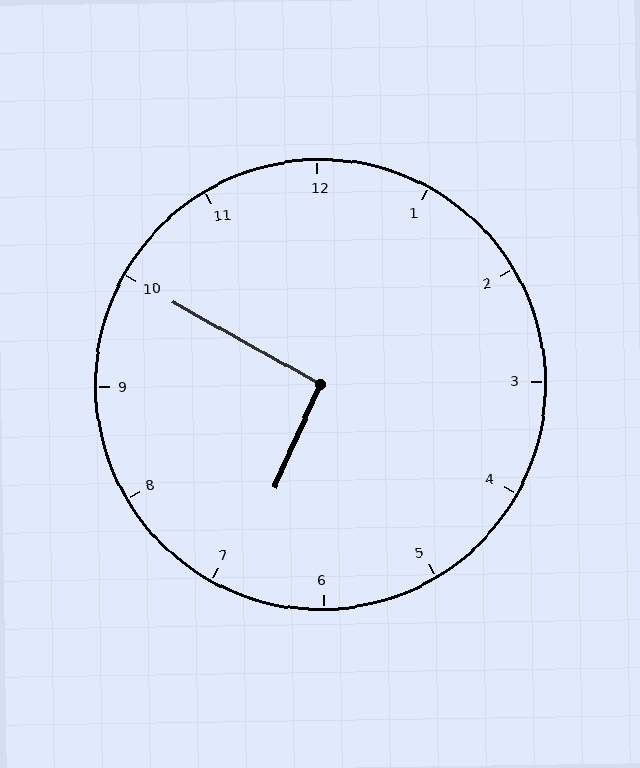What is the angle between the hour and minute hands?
Approximately 95 degrees.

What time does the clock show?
6:50.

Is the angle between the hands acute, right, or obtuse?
It is right.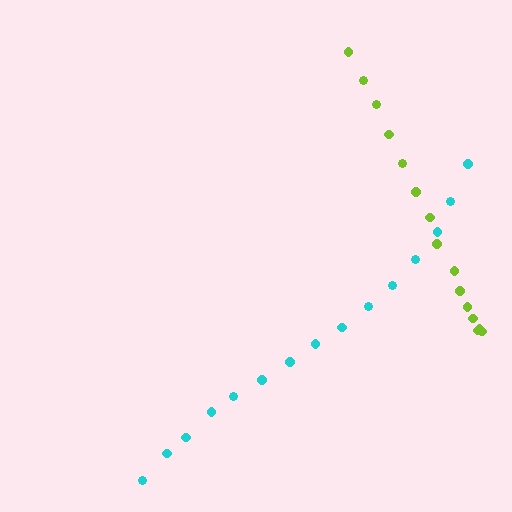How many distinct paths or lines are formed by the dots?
There are 2 distinct paths.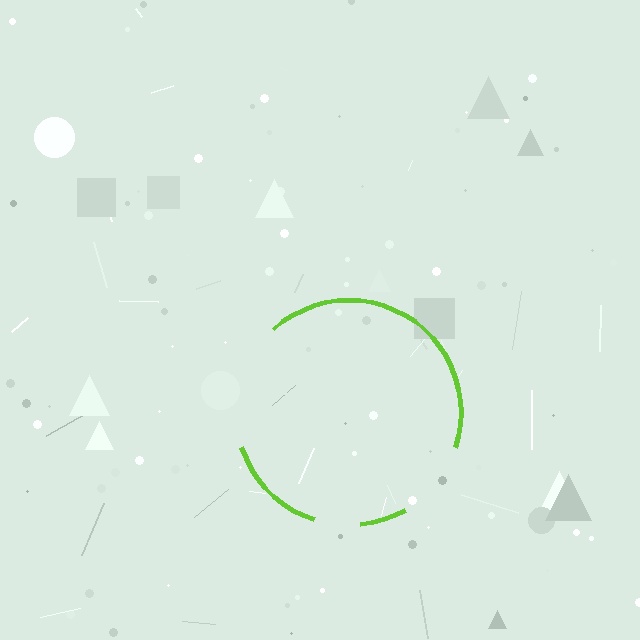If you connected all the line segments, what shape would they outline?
They would outline a circle.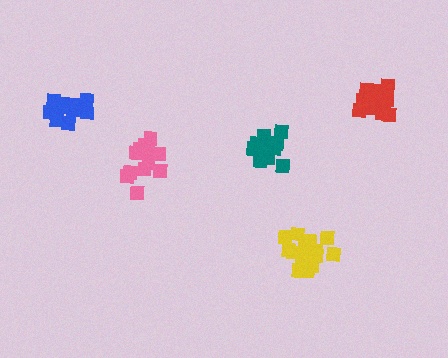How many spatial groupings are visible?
There are 5 spatial groupings.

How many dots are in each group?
Group 1: 14 dots, Group 2: 19 dots, Group 3: 14 dots, Group 4: 13 dots, Group 5: 16 dots (76 total).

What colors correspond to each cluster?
The clusters are colored: teal, yellow, pink, blue, red.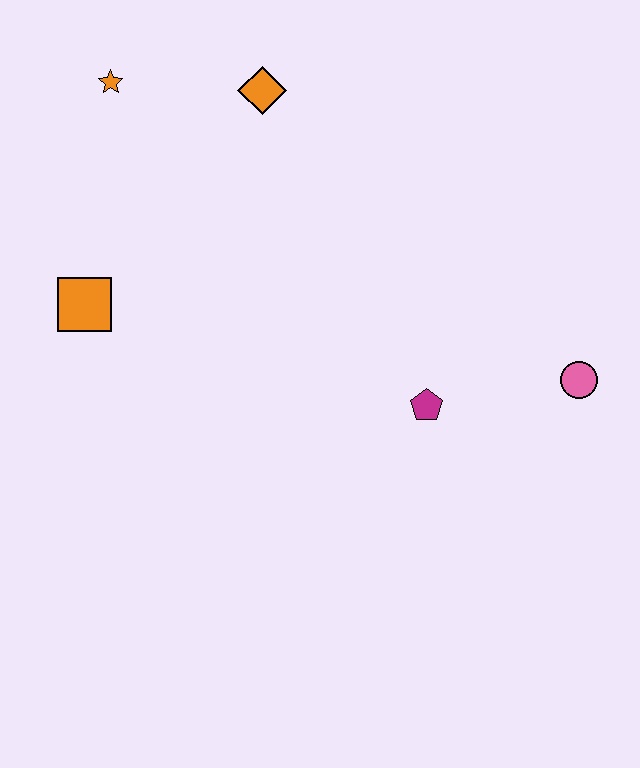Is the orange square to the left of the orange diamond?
Yes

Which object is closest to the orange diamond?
The orange star is closest to the orange diamond.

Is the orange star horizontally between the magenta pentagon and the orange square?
Yes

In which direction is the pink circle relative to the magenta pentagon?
The pink circle is to the right of the magenta pentagon.